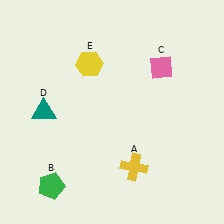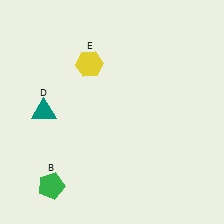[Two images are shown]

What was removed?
The yellow cross (A), the pink diamond (C) were removed in Image 2.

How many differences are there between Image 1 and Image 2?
There are 2 differences between the two images.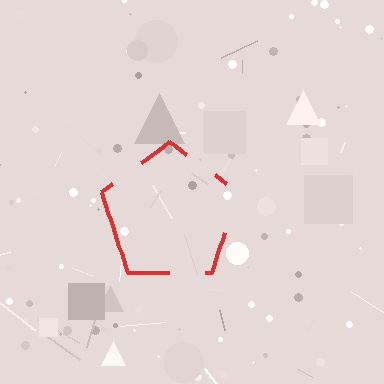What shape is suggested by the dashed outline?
The dashed outline suggests a pentagon.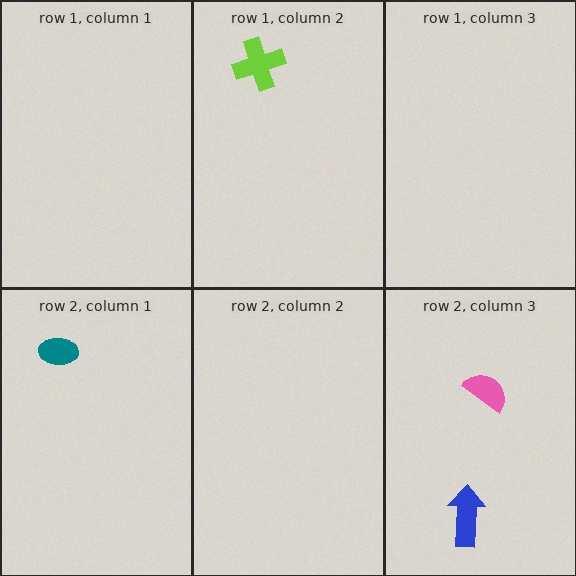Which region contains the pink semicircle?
The row 2, column 3 region.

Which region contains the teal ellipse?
The row 2, column 1 region.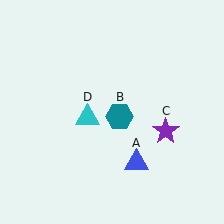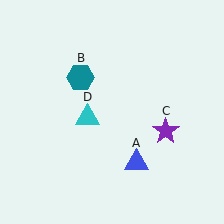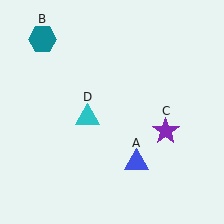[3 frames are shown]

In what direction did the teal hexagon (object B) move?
The teal hexagon (object B) moved up and to the left.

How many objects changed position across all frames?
1 object changed position: teal hexagon (object B).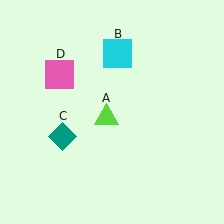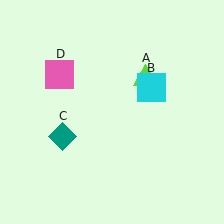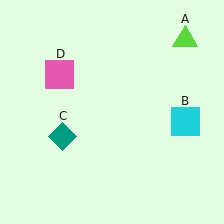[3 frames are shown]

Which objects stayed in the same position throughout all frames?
Teal diamond (object C) and pink square (object D) remained stationary.